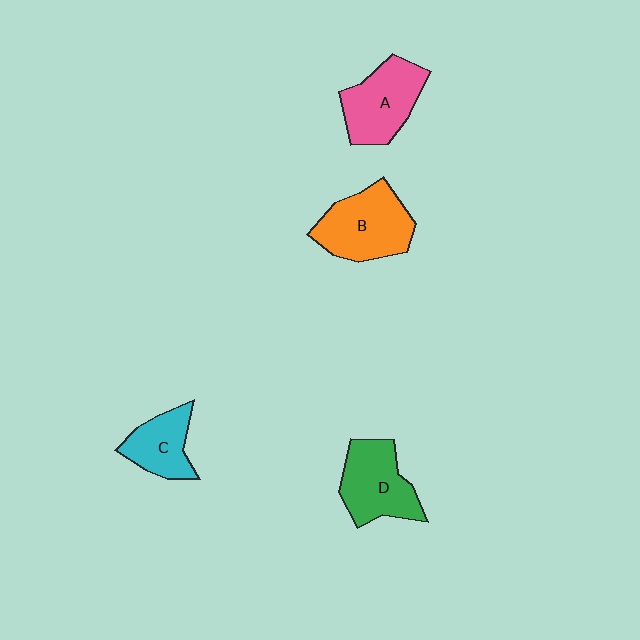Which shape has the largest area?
Shape B (orange).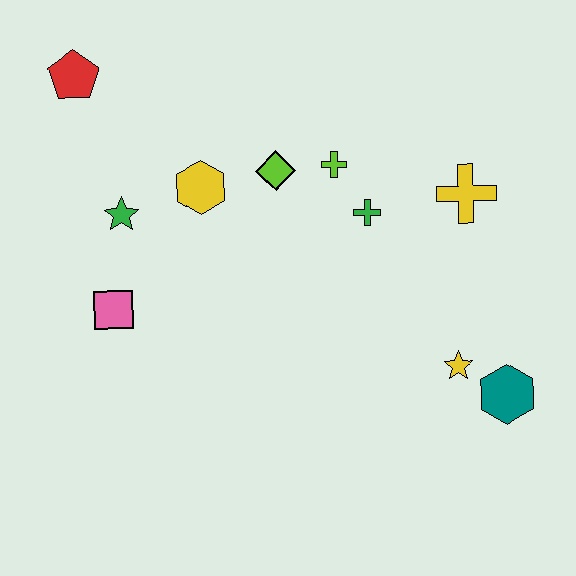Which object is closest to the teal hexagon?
The yellow star is closest to the teal hexagon.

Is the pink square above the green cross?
No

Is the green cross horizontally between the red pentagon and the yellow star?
Yes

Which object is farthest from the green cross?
The red pentagon is farthest from the green cross.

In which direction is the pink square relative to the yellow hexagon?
The pink square is below the yellow hexagon.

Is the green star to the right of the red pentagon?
Yes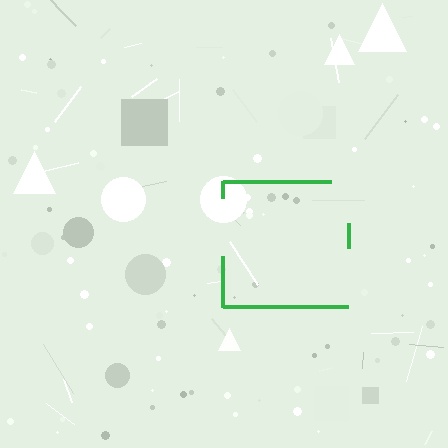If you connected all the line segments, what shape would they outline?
They would outline a square.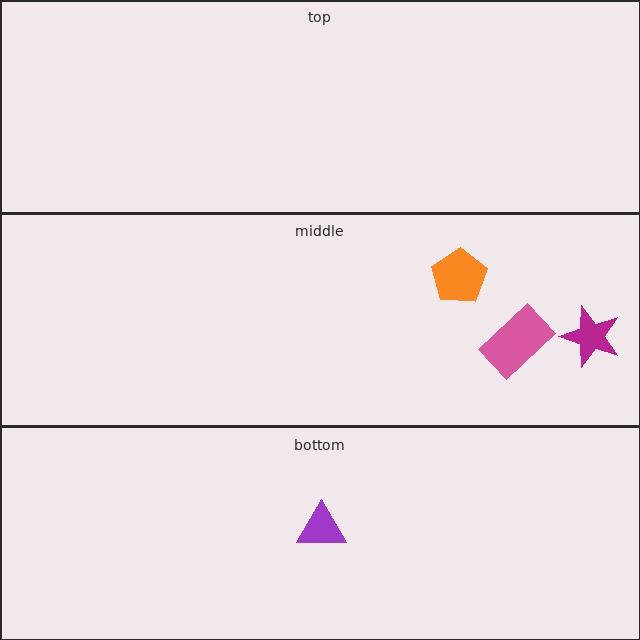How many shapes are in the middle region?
3.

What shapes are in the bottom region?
The purple triangle.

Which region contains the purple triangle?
The bottom region.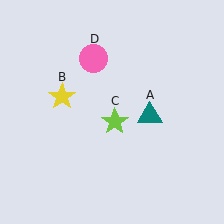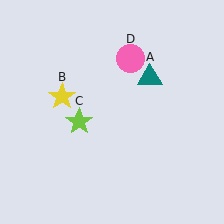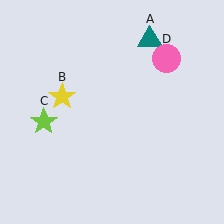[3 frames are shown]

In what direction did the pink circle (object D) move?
The pink circle (object D) moved right.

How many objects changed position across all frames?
3 objects changed position: teal triangle (object A), lime star (object C), pink circle (object D).